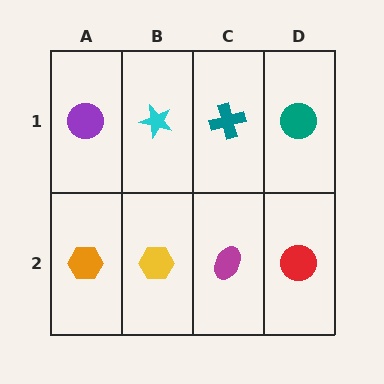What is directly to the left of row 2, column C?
A yellow hexagon.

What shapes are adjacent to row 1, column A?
An orange hexagon (row 2, column A), a cyan star (row 1, column B).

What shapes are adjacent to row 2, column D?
A teal circle (row 1, column D), a magenta ellipse (row 2, column C).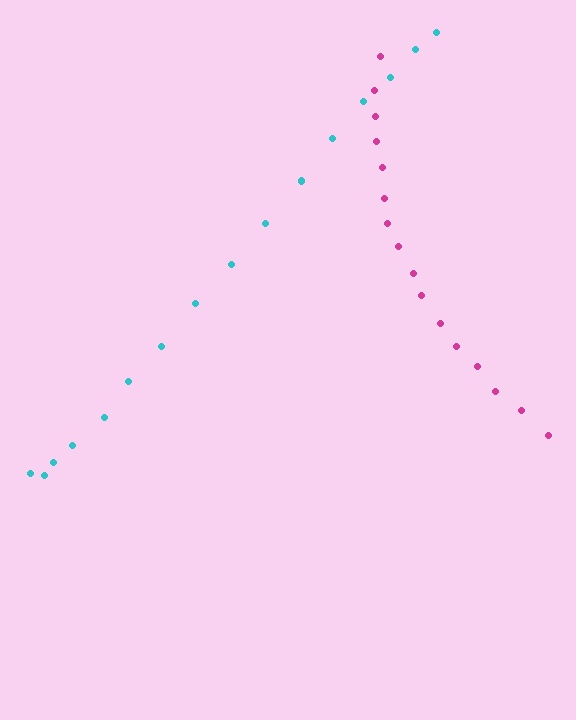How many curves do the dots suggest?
There are 2 distinct paths.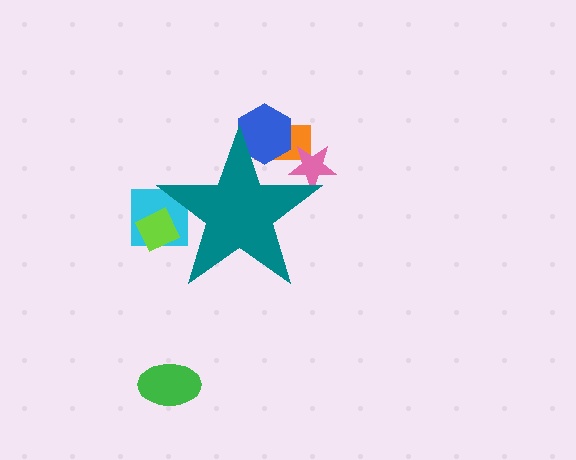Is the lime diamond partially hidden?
Yes, the lime diamond is partially hidden behind the teal star.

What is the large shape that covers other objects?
A teal star.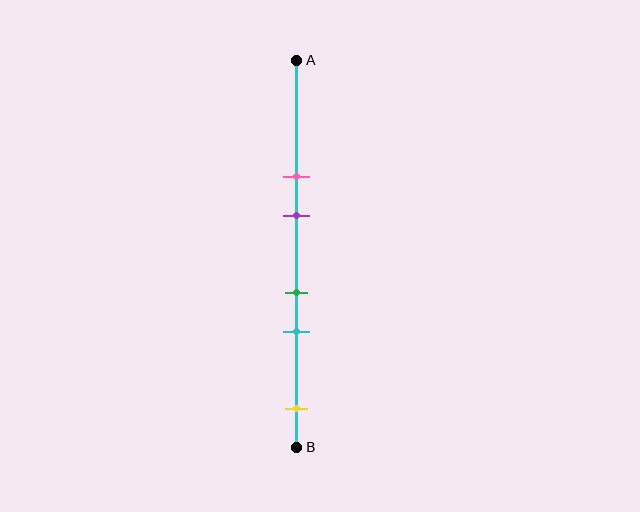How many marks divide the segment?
There are 5 marks dividing the segment.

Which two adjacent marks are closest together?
The green and cyan marks are the closest adjacent pair.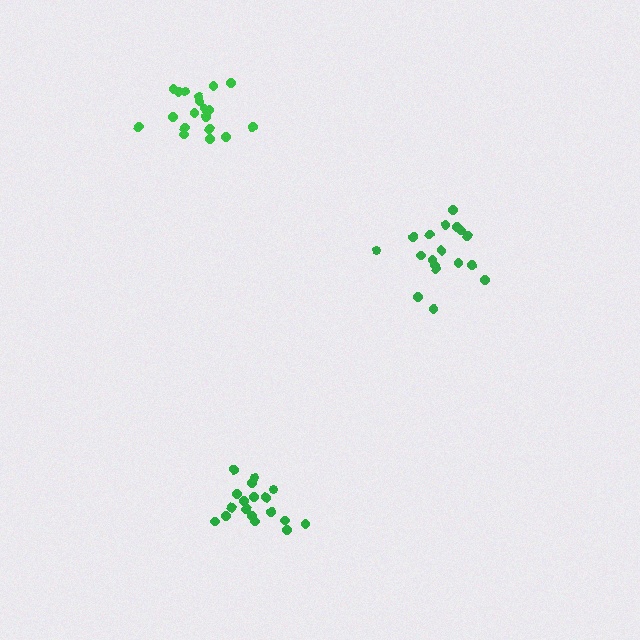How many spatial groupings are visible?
There are 3 spatial groupings.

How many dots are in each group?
Group 1: 18 dots, Group 2: 19 dots, Group 3: 18 dots (55 total).